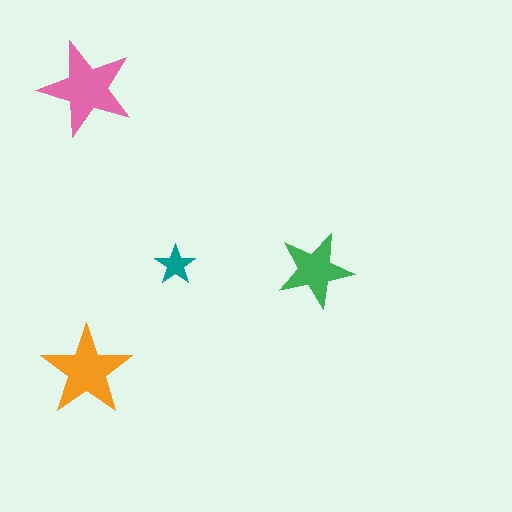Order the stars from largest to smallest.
the pink one, the orange one, the green one, the teal one.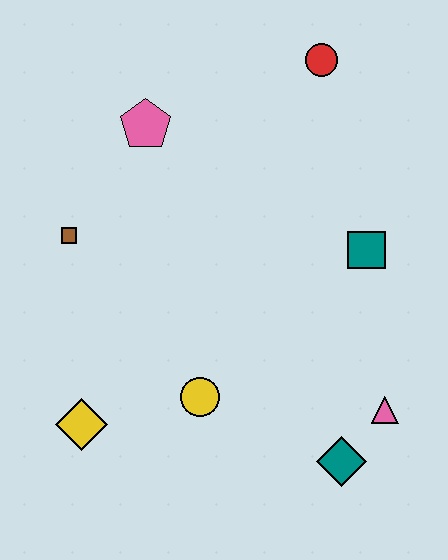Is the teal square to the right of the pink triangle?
No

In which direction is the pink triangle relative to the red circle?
The pink triangle is below the red circle.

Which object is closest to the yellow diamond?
The yellow circle is closest to the yellow diamond.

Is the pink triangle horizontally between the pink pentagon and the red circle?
No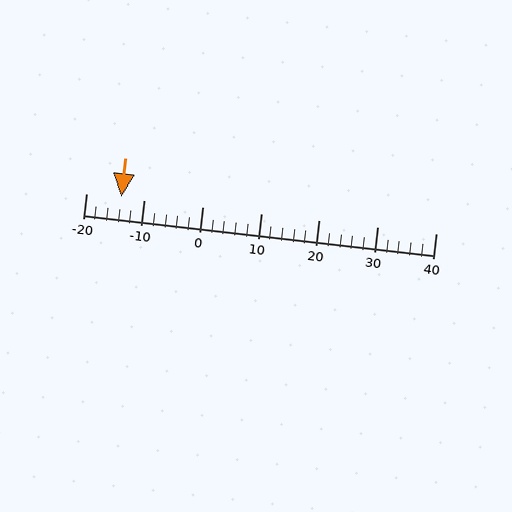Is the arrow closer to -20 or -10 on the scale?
The arrow is closer to -10.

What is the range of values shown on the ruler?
The ruler shows values from -20 to 40.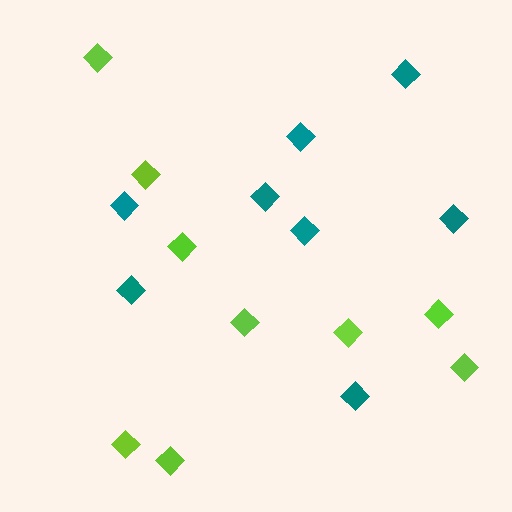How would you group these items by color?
There are 2 groups: one group of lime diamonds (9) and one group of teal diamonds (8).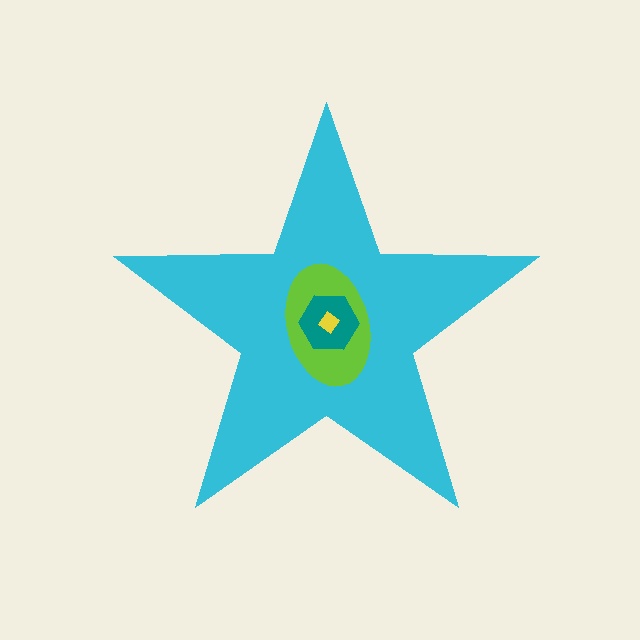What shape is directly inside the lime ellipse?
The teal hexagon.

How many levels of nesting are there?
4.